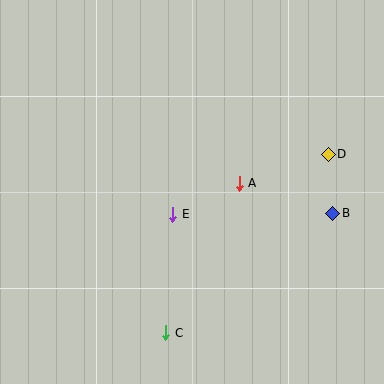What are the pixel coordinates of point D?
Point D is at (328, 155).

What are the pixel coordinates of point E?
Point E is at (173, 214).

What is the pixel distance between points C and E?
The distance between C and E is 118 pixels.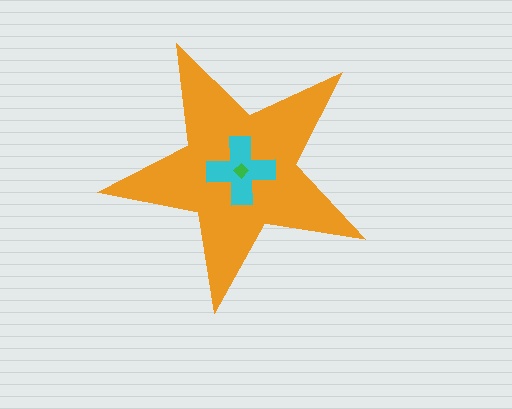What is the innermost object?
The green diamond.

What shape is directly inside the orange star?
The cyan cross.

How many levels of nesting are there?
3.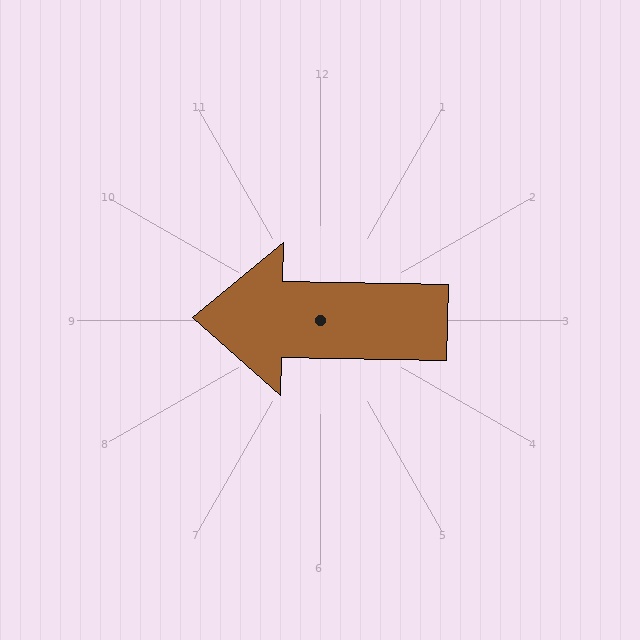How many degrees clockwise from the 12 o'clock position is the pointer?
Approximately 271 degrees.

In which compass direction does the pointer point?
West.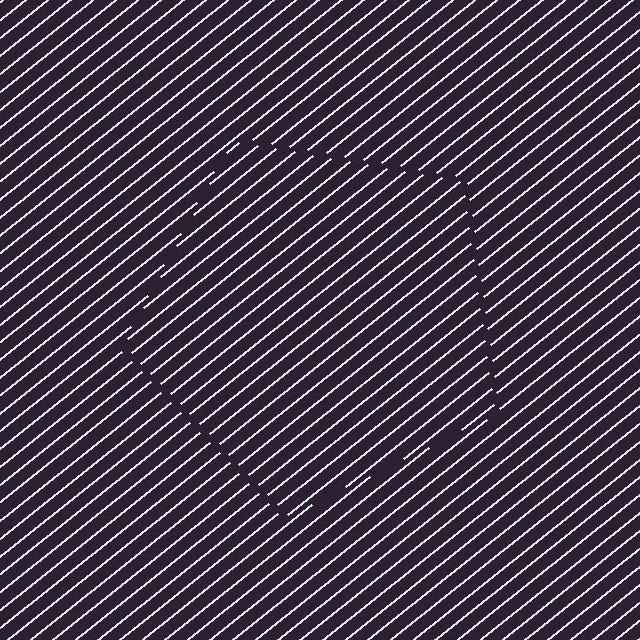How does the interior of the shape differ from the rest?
The interior of the shape contains the same grating, shifted by half a period — the contour is defined by the phase discontinuity where line-ends from the inner and outer gratings abut.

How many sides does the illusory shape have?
5 sides — the line-ends trace a pentagon.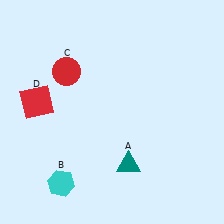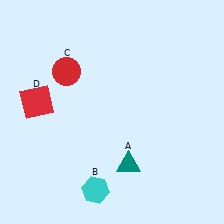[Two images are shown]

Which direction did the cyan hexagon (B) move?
The cyan hexagon (B) moved right.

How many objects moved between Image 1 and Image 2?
1 object moved between the two images.